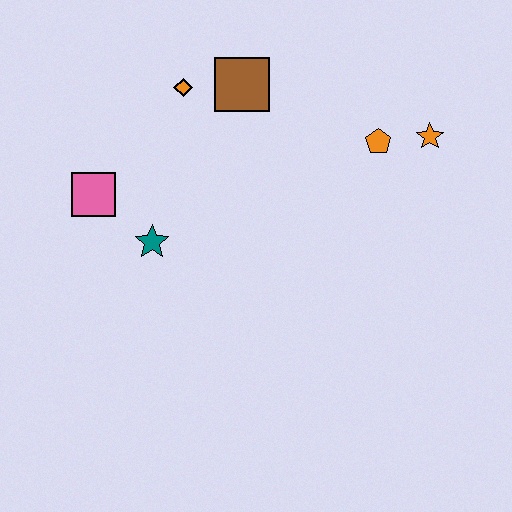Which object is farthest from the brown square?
The orange star is farthest from the brown square.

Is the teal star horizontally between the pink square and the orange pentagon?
Yes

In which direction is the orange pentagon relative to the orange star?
The orange pentagon is to the left of the orange star.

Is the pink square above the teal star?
Yes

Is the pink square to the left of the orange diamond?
Yes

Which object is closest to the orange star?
The orange pentagon is closest to the orange star.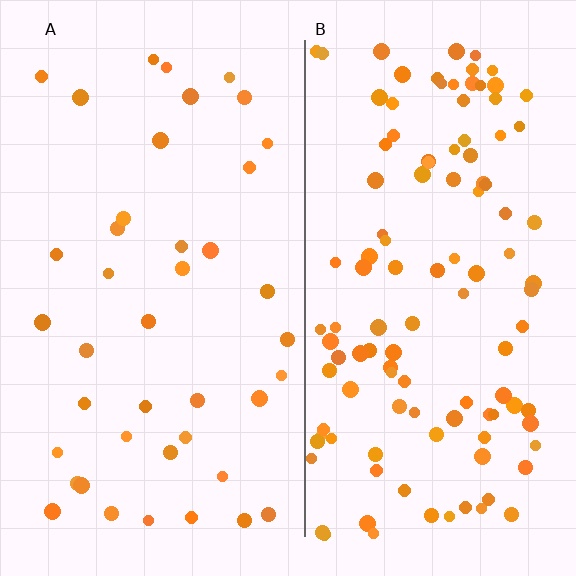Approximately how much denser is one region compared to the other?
Approximately 2.8× — region B over region A.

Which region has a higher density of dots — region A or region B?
B (the right).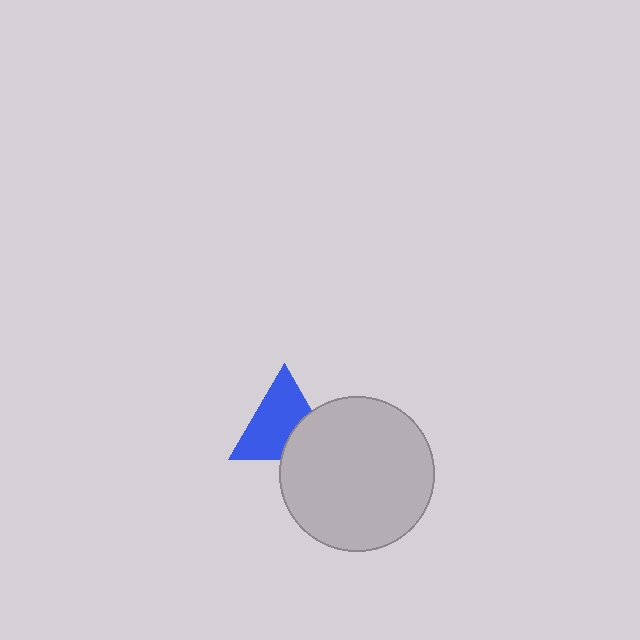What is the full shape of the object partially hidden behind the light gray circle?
The partially hidden object is a blue triangle.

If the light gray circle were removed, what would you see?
You would see the complete blue triangle.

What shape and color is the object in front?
The object in front is a light gray circle.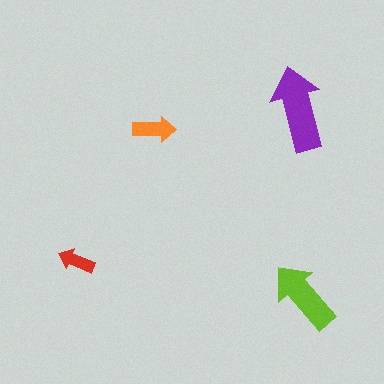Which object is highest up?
The purple arrow is topmost.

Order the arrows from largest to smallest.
the purple one, the lime one, the orange one, the red one.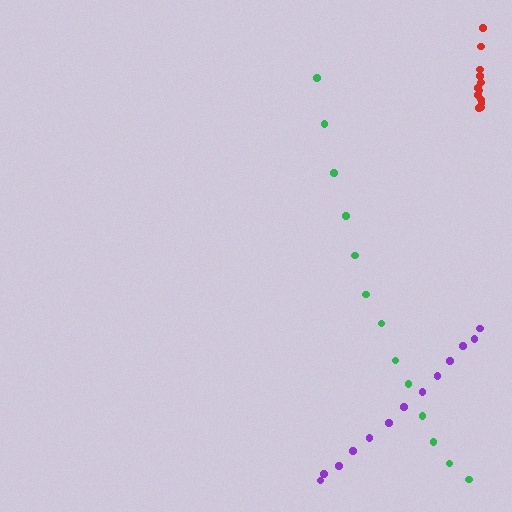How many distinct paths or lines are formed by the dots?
There are 3 distinct paths.